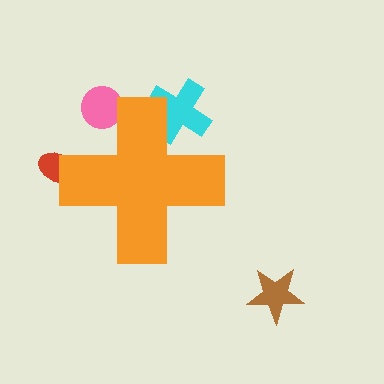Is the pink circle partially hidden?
Yes, the pink circle is partially hidden behind the orange cross.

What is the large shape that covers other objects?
An orange cross.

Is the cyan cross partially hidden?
Yes, the cyan cross is partially hidden behind the orange cross.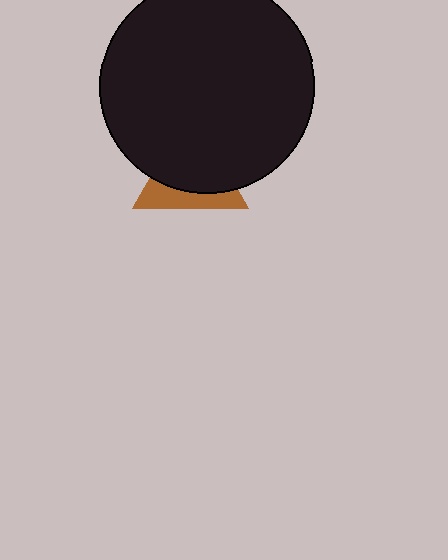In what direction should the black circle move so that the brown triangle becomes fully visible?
The black circle should move up. That is the shortest direction to clear the overlap and leave the brown triangle fully visible.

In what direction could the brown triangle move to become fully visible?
The brown triangle could move down. That would shift it out from behind the black circle entirely.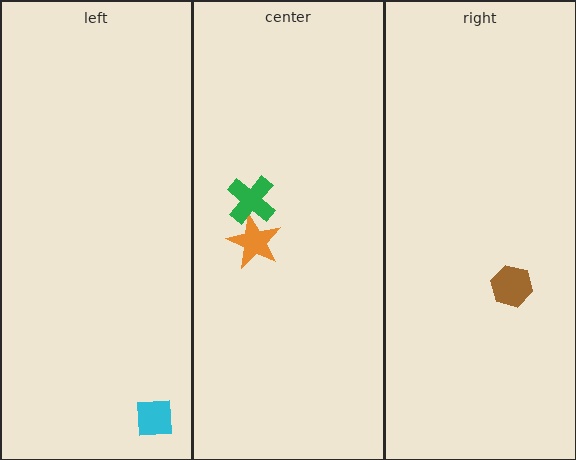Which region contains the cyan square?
The left region.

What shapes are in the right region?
The brown hexagon.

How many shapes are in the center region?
2.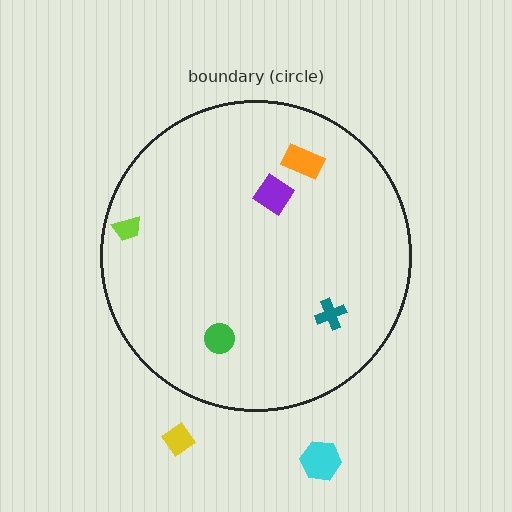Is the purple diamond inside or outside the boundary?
Inside.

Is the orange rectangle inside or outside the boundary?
Inside.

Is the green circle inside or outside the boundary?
Inside.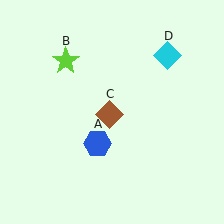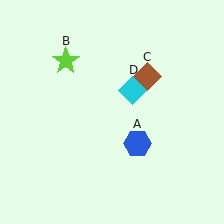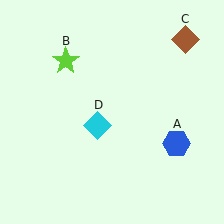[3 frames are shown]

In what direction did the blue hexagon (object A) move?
The blue hexagon (object A) moved right.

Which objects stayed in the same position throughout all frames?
Lime star (object B) remained stationary.